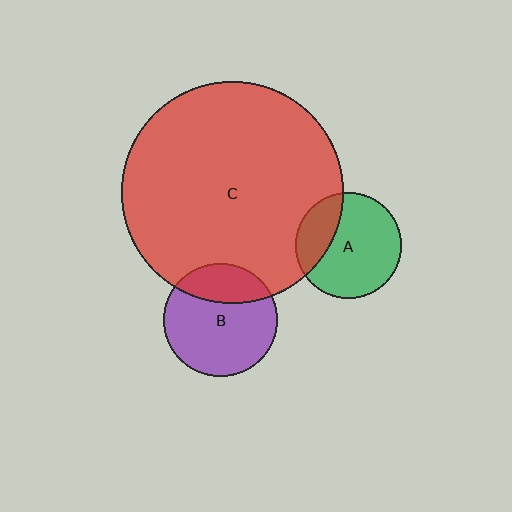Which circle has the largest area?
Circle C (red).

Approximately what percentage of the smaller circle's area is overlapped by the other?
Approximately 25%.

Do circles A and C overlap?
Yes.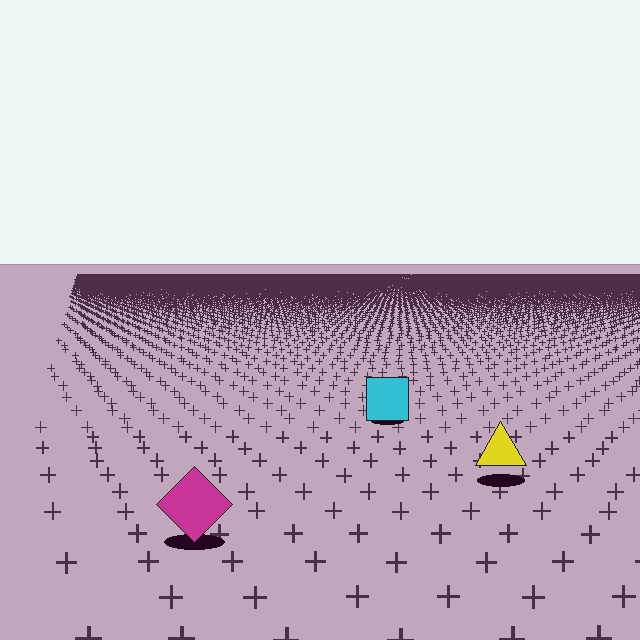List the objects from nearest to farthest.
From nearest to farthest: the magenta diamond, the yellow triangle, the cyan square.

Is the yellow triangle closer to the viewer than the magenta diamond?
No. The magenta diamond is closer — you can tell from the texture gradient: the ground texture is coarser near it.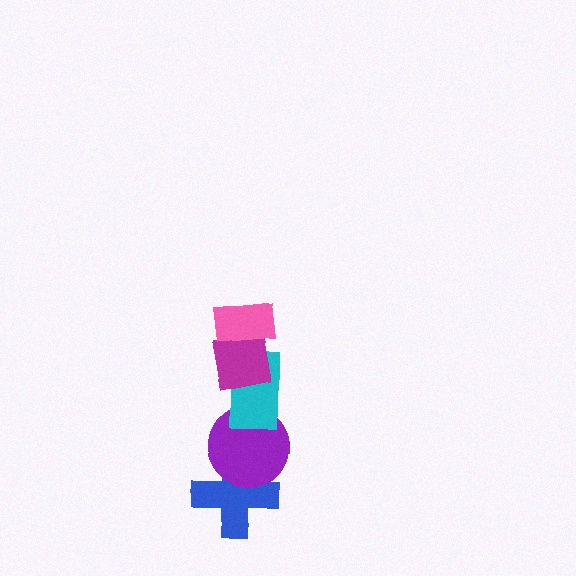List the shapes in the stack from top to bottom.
From top to bottom: the pink rectangle, the magenta square, the cyan rectangle, the purple circle, the blue cross.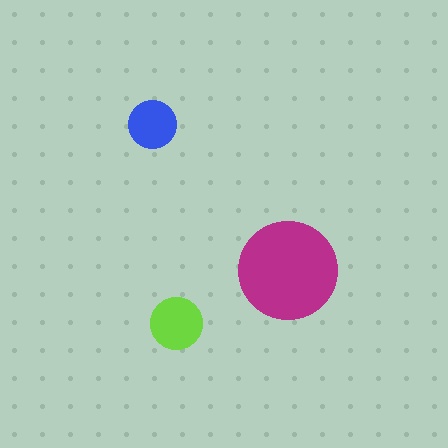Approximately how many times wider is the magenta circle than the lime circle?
About 2 times wider.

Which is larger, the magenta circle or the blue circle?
The magenta one.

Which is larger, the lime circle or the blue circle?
The lime one.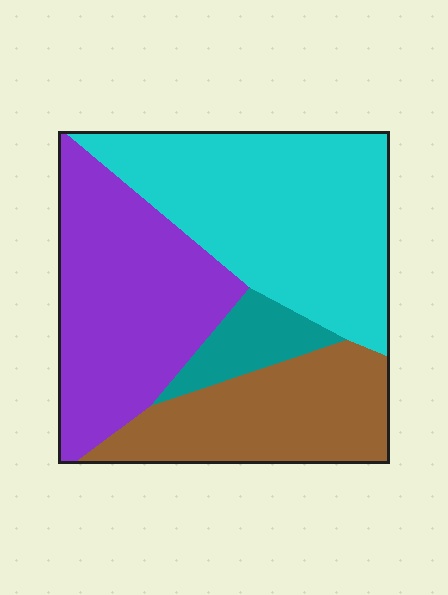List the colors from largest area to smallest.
From largest to smallest: cyan, purple, brown, teal.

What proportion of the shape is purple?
Purple takes up about one third (1/3) of the shape.